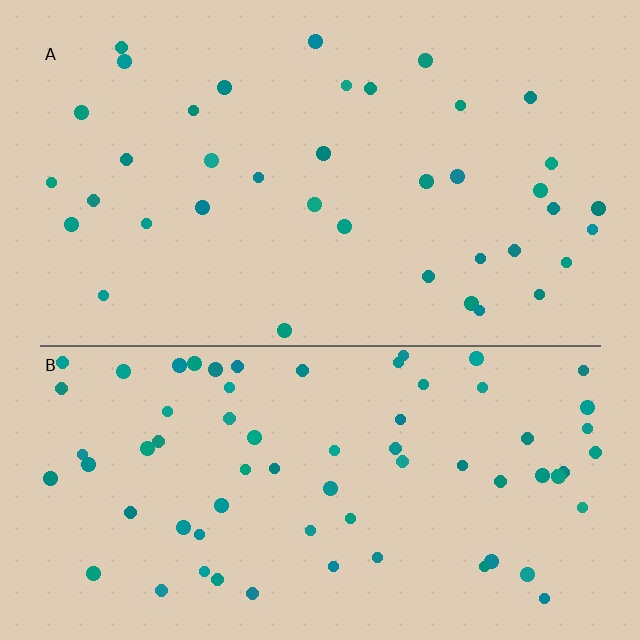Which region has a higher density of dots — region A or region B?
B (the bottom).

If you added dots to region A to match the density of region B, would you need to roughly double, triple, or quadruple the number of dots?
Approximately double.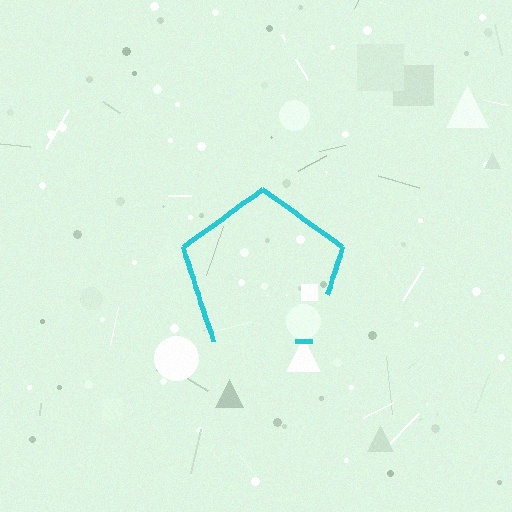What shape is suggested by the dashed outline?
The dashed outline suggests a pentagon.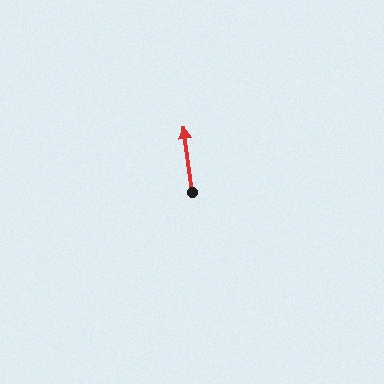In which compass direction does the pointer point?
North.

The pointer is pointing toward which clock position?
Roughly 12 o'clock.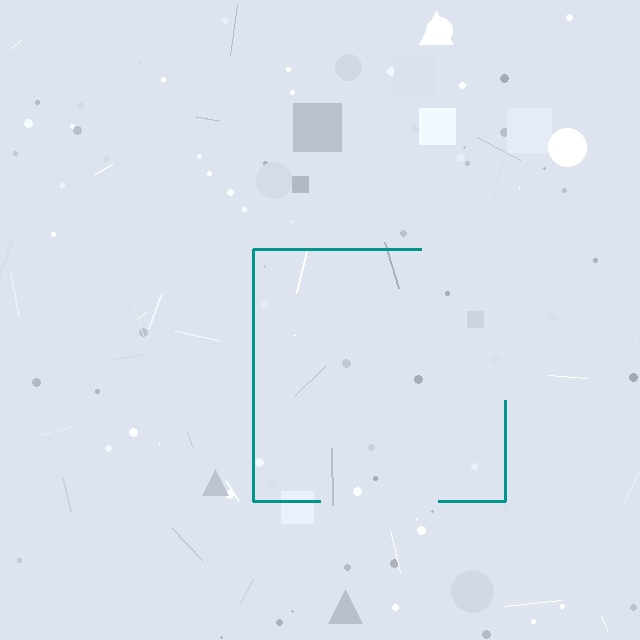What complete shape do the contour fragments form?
The contour fragments form a square.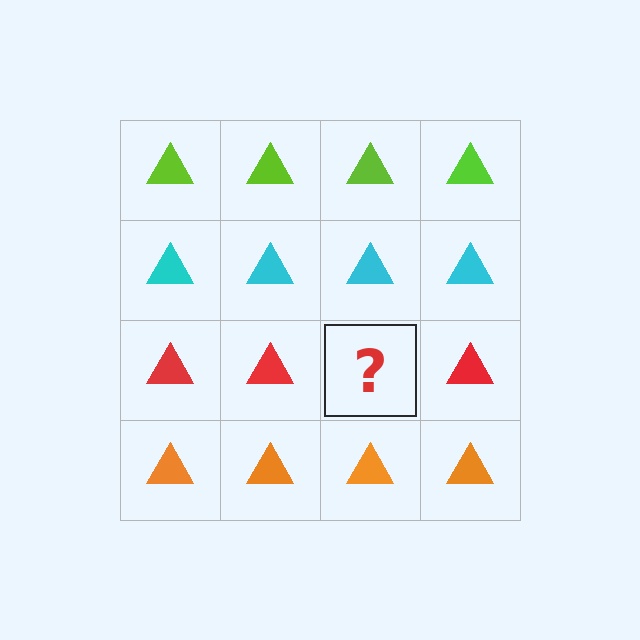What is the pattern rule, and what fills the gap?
The rule is that each row has a consistent color. The gap should be filled with a red triangle.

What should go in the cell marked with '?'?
The missing cell should contain a red triangle.